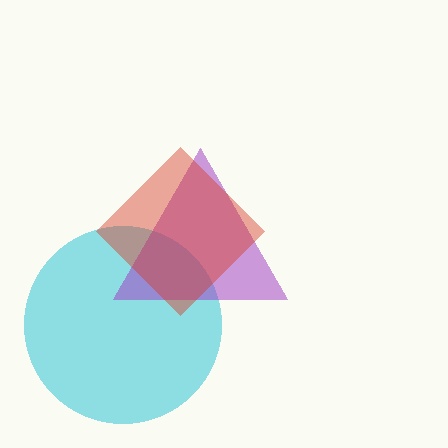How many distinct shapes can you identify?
There are 3 distinct shapes: a cyan circle, a purple triangle, a red diamond.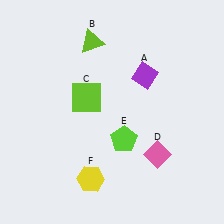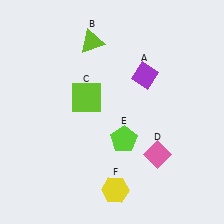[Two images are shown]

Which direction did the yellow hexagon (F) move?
The yellow hexagon (F) moved right.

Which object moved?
The yellow hexagon (F) moved right.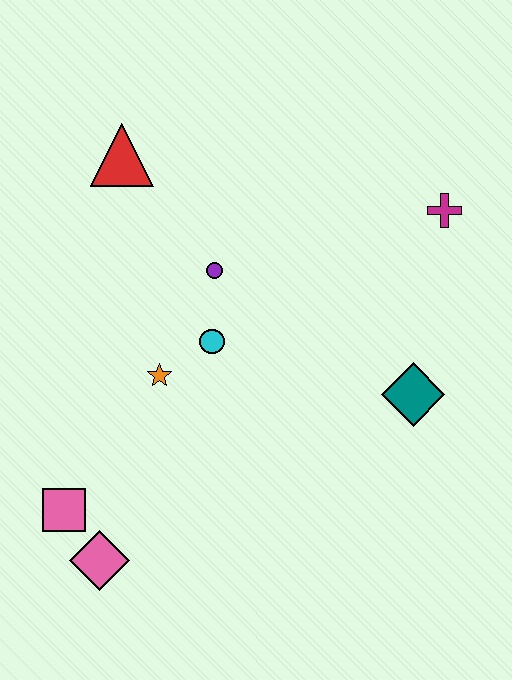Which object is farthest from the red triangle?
The pink diamond is farthest from the red triangle.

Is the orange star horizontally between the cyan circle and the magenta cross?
No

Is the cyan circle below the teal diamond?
No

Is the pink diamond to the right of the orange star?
No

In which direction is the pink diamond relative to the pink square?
The pink diamond is below the pink square.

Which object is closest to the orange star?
The cyan circle is closest to the orange star.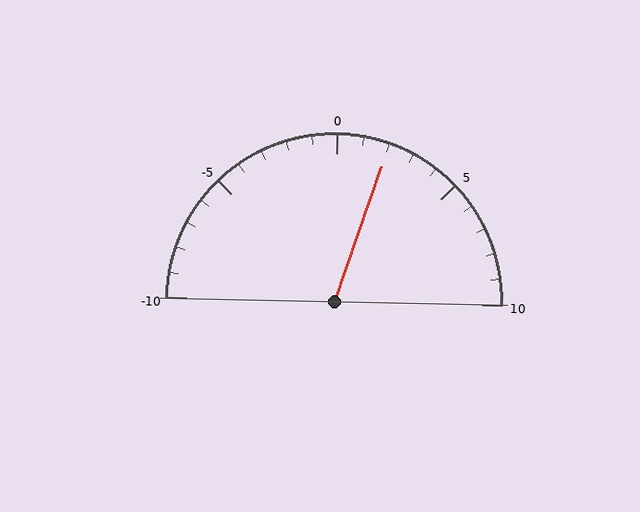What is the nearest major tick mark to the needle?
The nearest major tick mark is 0.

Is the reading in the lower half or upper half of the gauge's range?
The reading is in the upper half of the range (-10 to 10).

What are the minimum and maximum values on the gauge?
The gauge ranges from -10 to 10.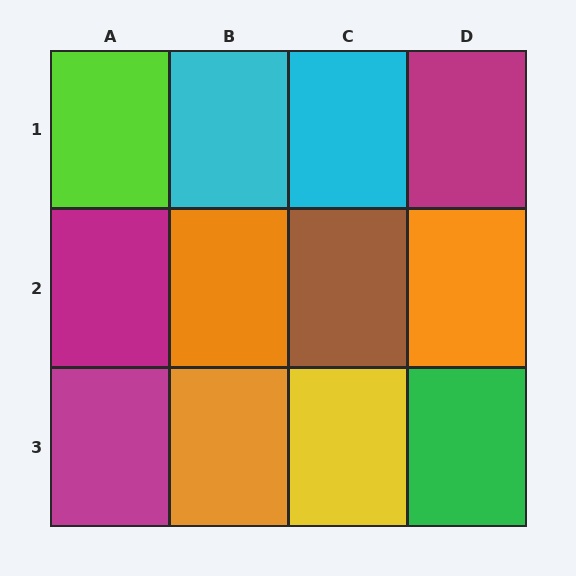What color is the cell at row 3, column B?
Orange.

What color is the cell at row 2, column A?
Magenta.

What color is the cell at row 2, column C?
Brown.